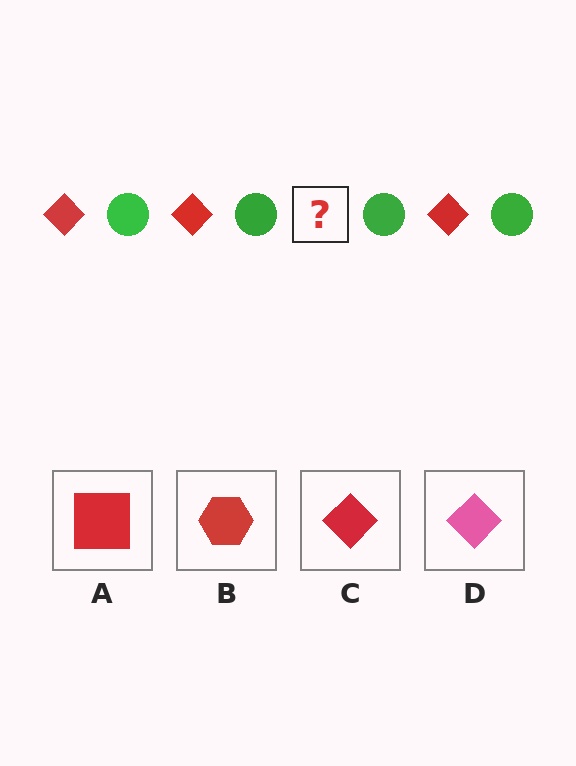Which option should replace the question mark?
Option C.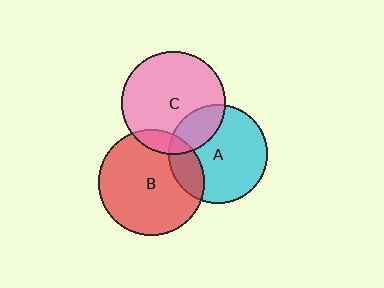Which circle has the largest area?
Circle B (red).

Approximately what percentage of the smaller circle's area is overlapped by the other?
Approximately 20%.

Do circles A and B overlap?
Yes.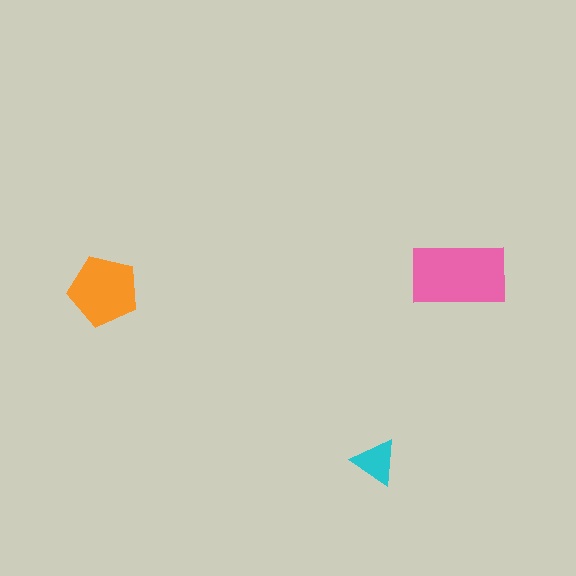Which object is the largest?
The pink rectangle.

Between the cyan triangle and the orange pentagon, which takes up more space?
The orange pentagon.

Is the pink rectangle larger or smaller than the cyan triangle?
Larger.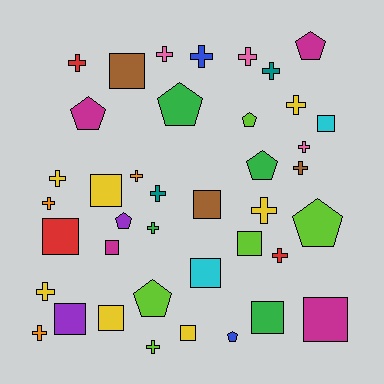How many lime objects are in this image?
There are 5 lime objects.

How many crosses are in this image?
There are 18 crosses.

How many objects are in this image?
There are 40 objects.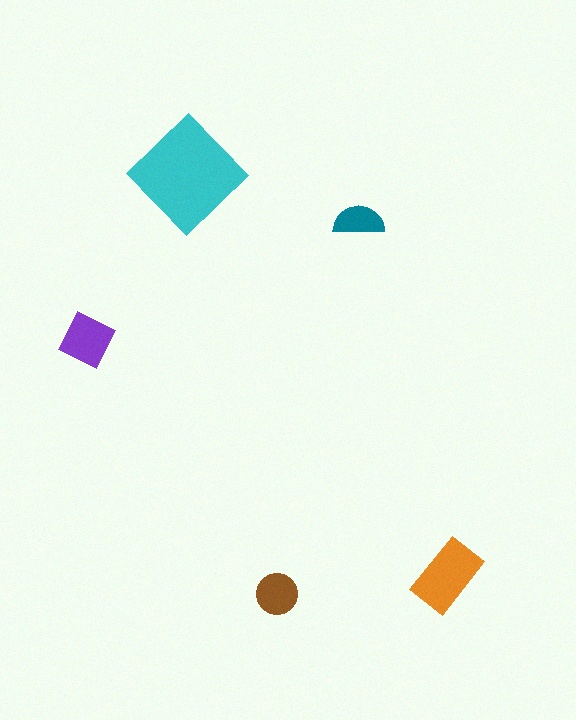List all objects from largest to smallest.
The cyan diamond, the orange rectangle, the purple diamond, the brown circle, the teal semicircle.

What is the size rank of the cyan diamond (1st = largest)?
1st.